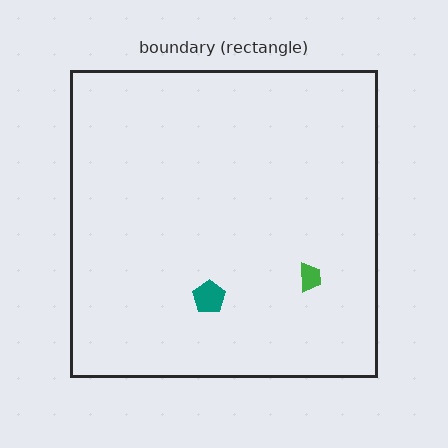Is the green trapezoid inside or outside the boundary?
Inside.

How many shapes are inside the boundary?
2 inside, 0 outside.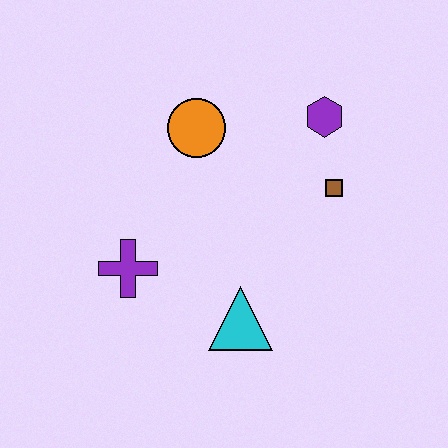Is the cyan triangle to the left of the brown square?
Yes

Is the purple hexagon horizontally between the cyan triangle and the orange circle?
No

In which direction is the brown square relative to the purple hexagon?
The brown square is below the purple hexagon.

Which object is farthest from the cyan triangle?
The purple hexagon is farthest from the cyan triangle.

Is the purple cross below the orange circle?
Yes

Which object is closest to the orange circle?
The purple hexagon is closest to the orange circle.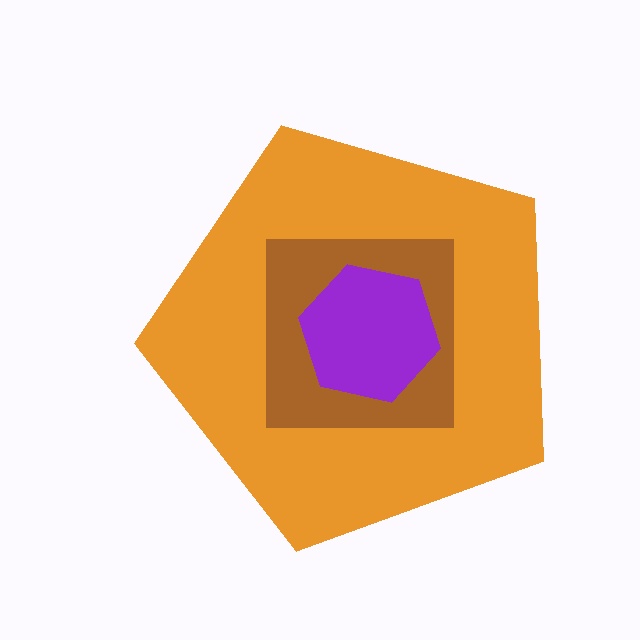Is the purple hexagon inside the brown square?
Yes.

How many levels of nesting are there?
3.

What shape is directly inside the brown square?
The purple hexagon.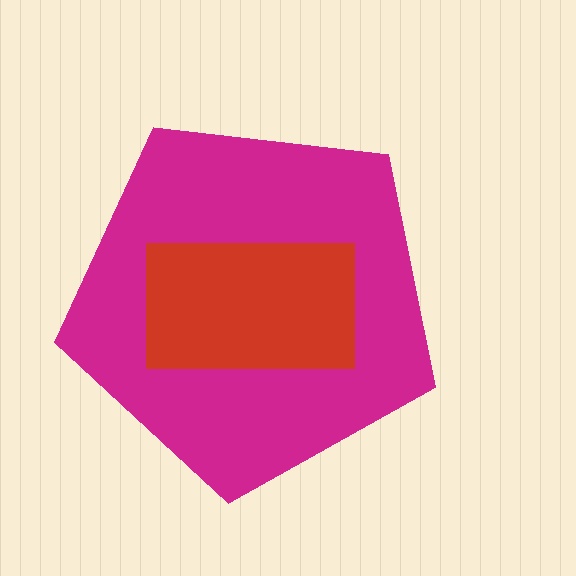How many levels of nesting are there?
2.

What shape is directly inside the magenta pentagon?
The red rectangle.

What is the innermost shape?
The red rectangle.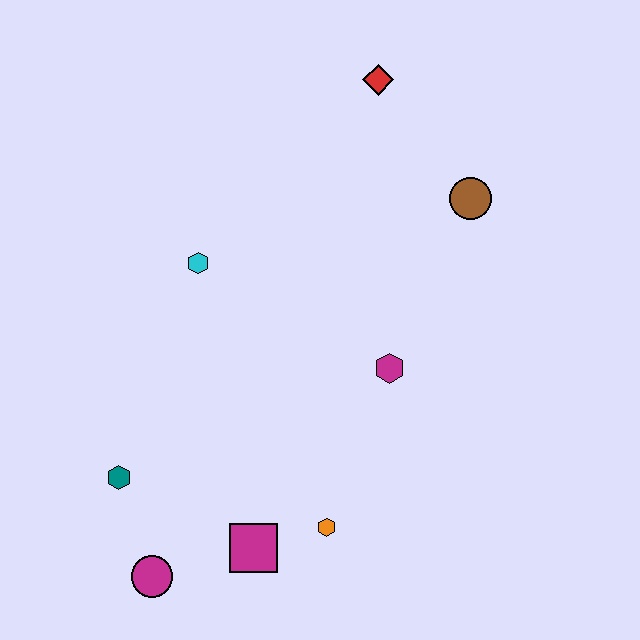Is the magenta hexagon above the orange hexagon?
Yes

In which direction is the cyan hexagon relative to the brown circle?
The cyan hexagon is to the left of the brown circle.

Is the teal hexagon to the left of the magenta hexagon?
Yes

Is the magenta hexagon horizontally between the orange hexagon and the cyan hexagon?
No